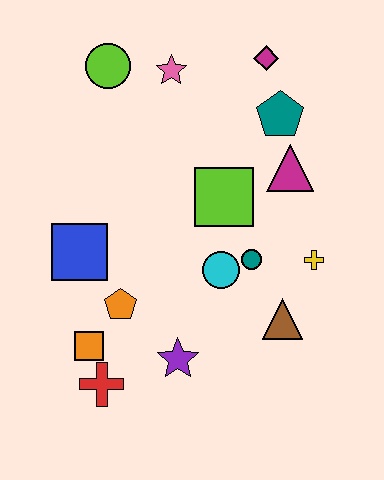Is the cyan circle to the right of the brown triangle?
No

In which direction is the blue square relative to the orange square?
The blue square is above the orange square.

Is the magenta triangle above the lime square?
Yes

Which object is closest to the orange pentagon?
The orange square is closest to the orange pentagon.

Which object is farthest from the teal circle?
The lime circle is farthest from the teal circle.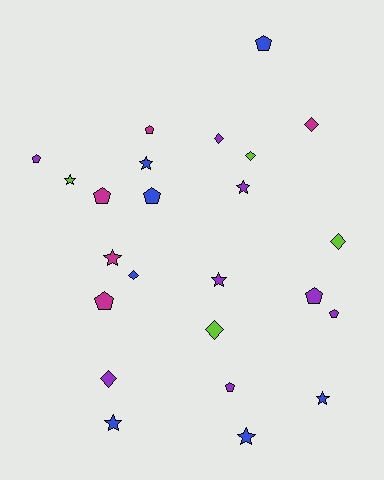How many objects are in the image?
There are 24 objects.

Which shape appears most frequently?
Pentagon, with 9 objects.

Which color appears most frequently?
Purple, with 8 objects.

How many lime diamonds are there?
There are 3 lime diamonds.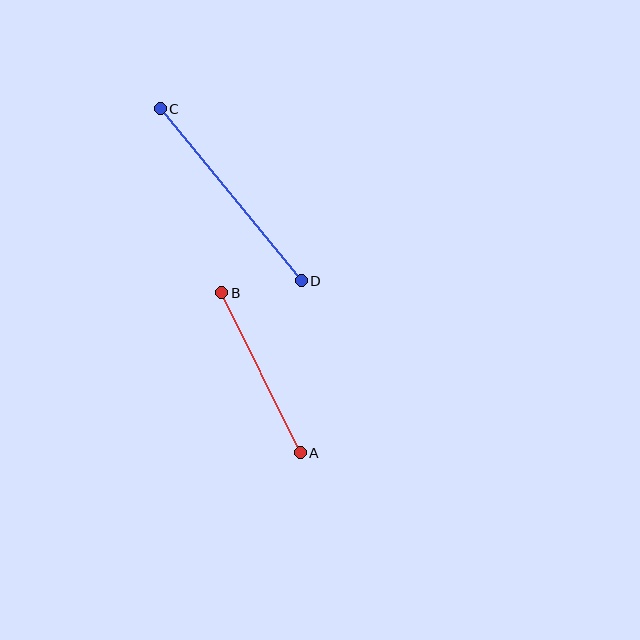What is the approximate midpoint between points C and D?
The midpoint is at approximately (231, 195) pixels.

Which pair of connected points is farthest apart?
Points C and D are farthest apart.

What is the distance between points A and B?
The distance is approximately 178 pixels.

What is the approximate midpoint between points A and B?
The midpoint is at approximately (261, 373) pixels.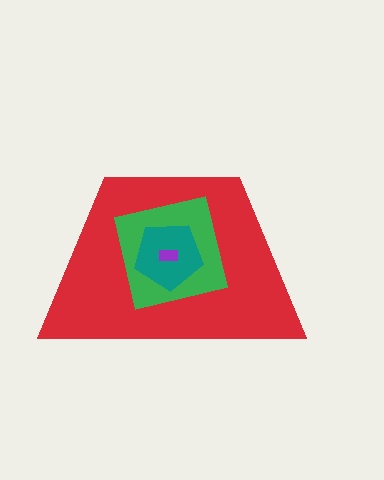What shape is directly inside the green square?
The teal pentagon.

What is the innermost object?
The purple rectangle.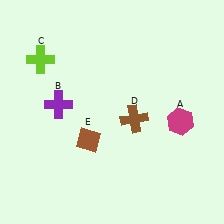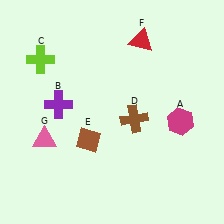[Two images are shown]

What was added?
A red triangle (F), a pink triangle (G) were added in Image 2.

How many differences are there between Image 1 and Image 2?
There are 2 differences between the two images.